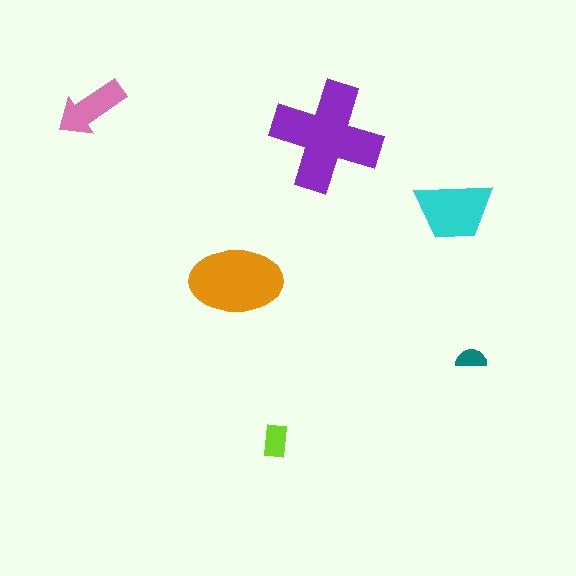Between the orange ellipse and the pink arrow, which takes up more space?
The orange ellipse.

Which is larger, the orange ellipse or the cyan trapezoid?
The orange ellipse.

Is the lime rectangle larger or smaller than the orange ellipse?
Smaller.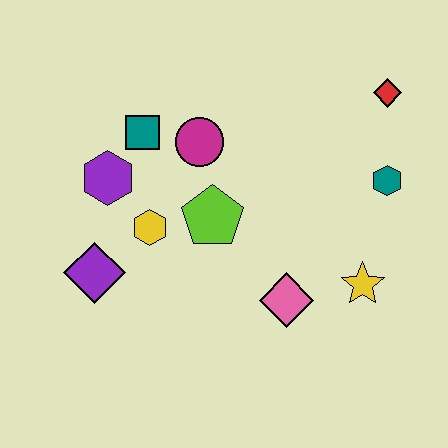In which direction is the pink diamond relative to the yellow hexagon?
The pink diamond is to the right of the yellow hexagon.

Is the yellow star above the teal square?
No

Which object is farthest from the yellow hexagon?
The red diamond is farthest from the yellow hexagon.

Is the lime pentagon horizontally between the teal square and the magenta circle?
No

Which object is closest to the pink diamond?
The yellow star is closest to the pink diamond.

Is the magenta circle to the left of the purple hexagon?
No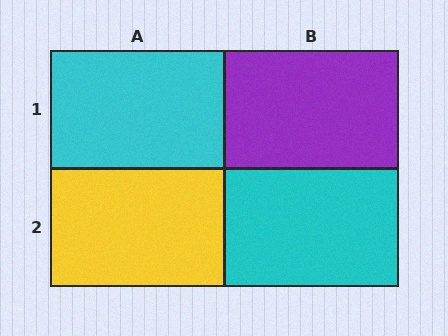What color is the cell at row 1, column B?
Purple.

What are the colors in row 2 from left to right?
Yellow, cyan.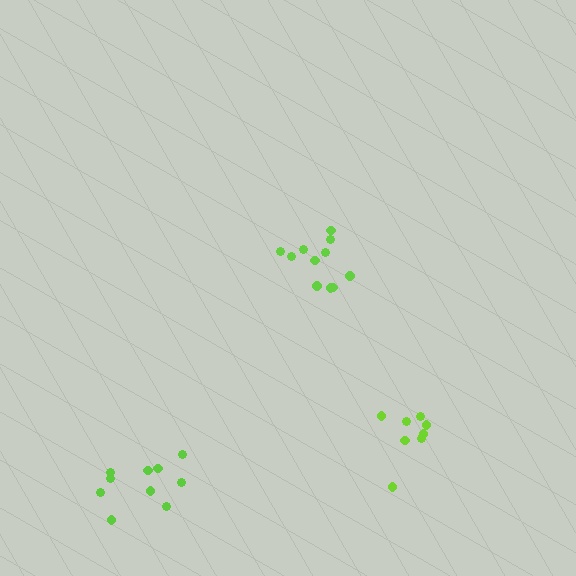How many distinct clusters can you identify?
There are 3 distinct clusters.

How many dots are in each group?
Group 1: 8 dots, Group 2: 11 dots, Group 3: 10 dots (29 total).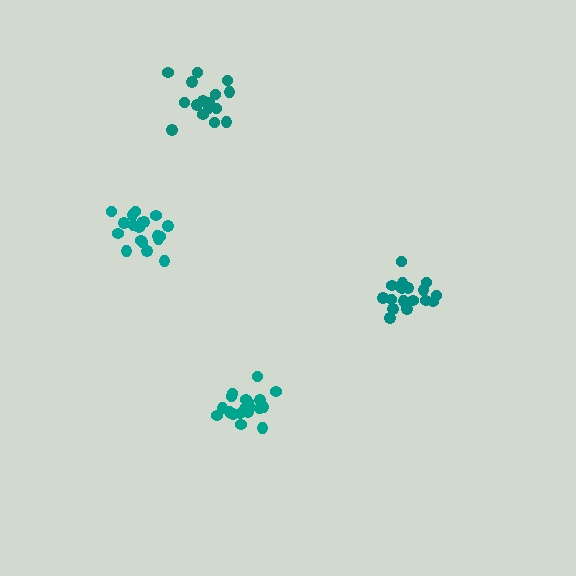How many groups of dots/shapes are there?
There are 4 groups.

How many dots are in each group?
Group 1: 16 dots, Group 2: 19 dots, Group 3: 17 dots, Group 4: 19 dots (71 total).